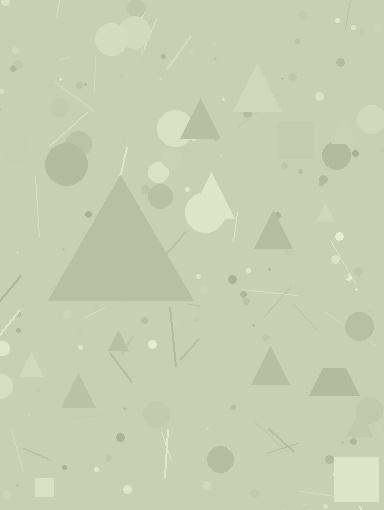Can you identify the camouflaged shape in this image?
The camouflaged shape is a triangle.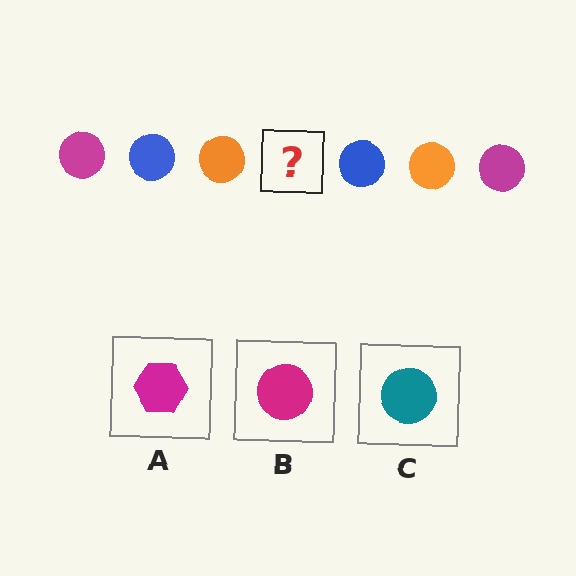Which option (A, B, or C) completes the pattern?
B.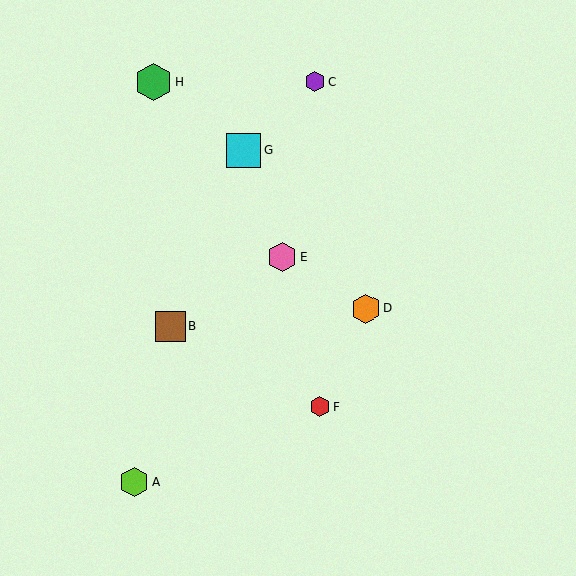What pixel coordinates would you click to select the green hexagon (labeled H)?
Click at (153, 82) to select the green hexagon H.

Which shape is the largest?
The green hexagon (labeled H) is the largest.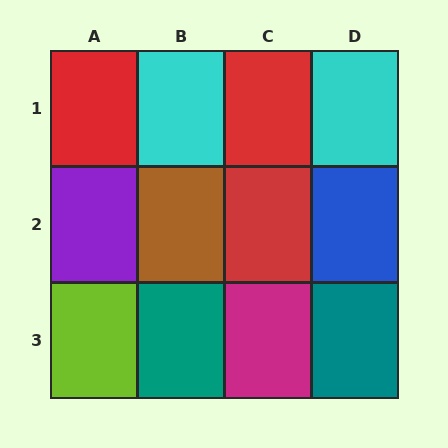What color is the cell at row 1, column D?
Cyan.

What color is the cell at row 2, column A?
Purple.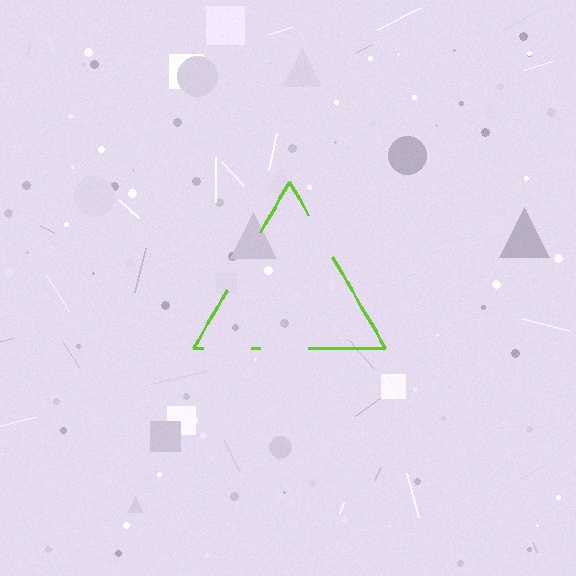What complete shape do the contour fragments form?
The contour fragments form a triangle.